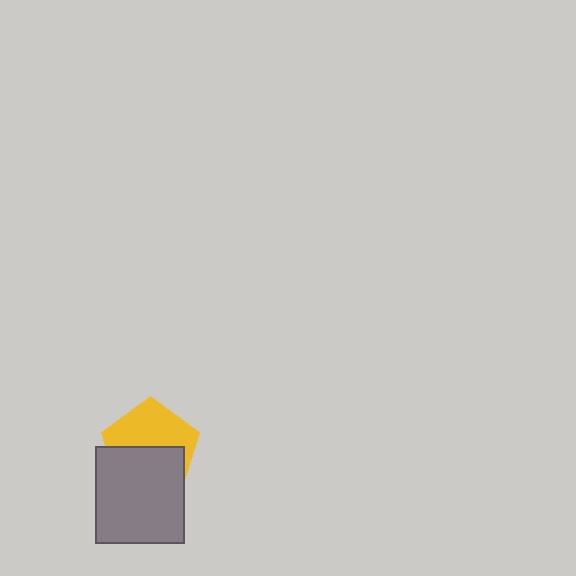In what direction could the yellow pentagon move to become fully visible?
The yellow pentagon could move up. That would shift it out from behind the gray rectangle entirely.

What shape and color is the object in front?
The object in front is a gray rectangle.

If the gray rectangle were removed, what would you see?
You would see the complete yellow pentagon.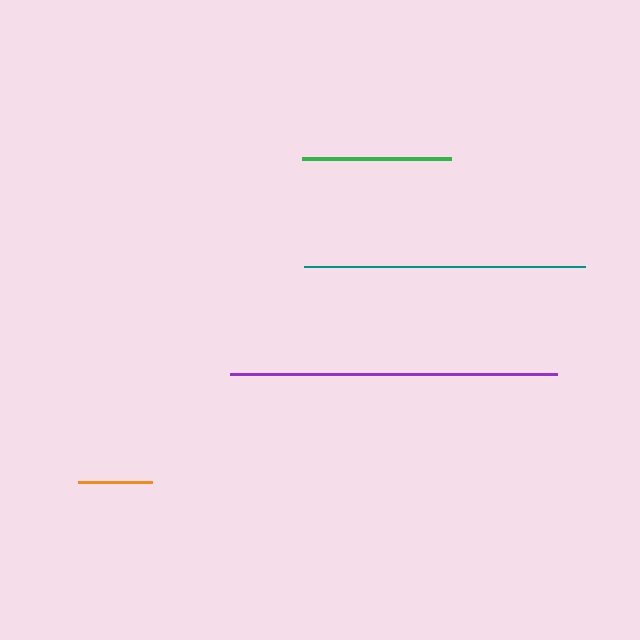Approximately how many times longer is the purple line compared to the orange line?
The purple line is approximately 4.5 times the length of the orange line.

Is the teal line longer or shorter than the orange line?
The teal line is longer than the orange line.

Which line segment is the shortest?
The orange line is the shortest at approximately 73 pixels.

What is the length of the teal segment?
The teal segment is approximately 281 pixels long.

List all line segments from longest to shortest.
From longest to shortest: purple, teal, green, orange.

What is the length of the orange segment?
The orange segment is approximately 73 pixels long.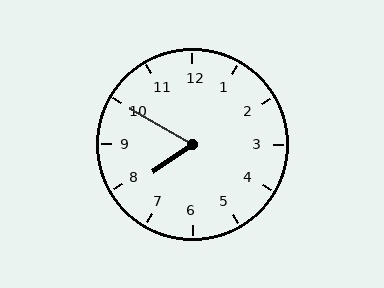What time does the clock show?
7:50.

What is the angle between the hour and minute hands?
Approximately 65 degrees.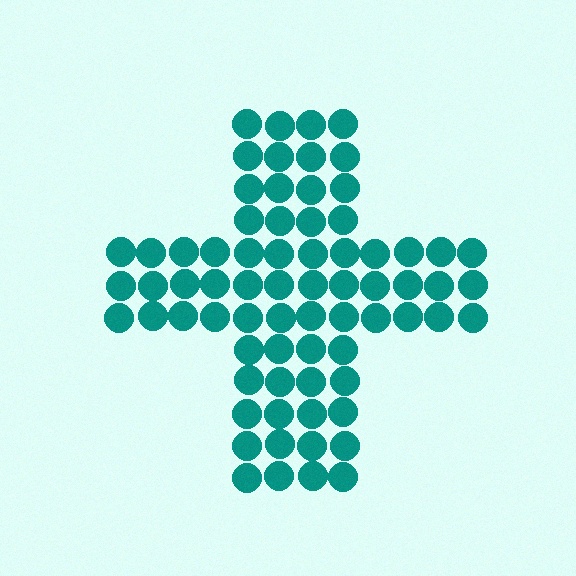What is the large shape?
The large shape is a cross.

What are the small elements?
The small elements are circles.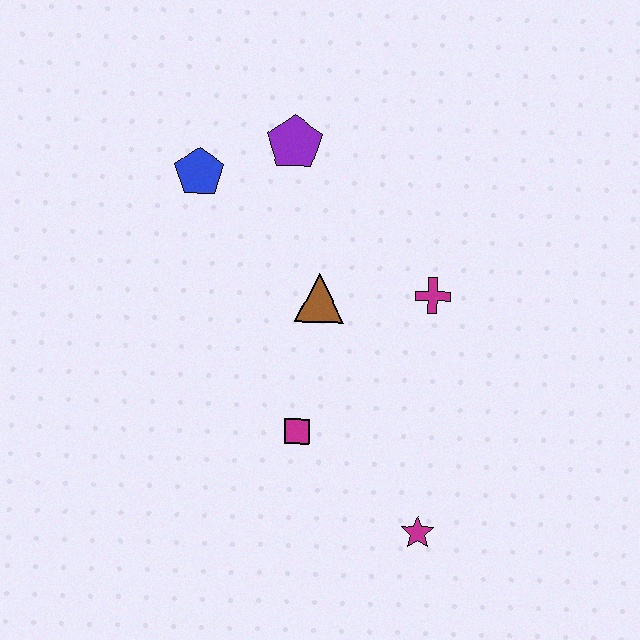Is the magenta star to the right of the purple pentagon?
Yes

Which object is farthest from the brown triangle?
The magenta star is farthest from the brown triangle.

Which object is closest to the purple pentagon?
The blue pentagon is closest to the purple pentagon.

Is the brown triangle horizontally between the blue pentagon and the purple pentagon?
No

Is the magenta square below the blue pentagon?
Yes